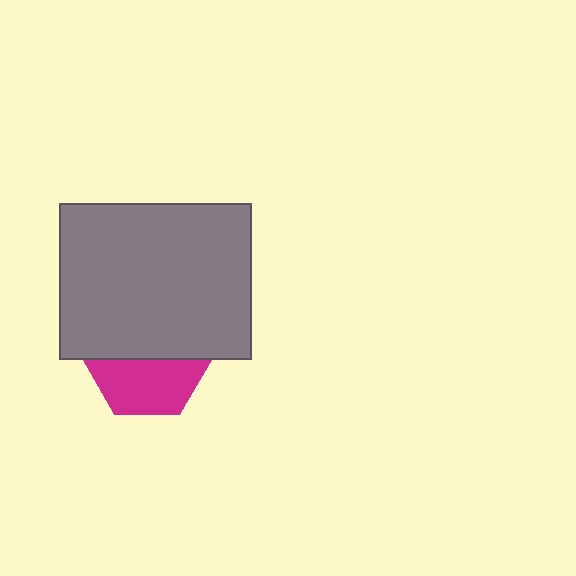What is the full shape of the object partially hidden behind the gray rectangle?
The partially hidden object is a magenta hexagon.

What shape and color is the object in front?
The object in front is a gray rectangle.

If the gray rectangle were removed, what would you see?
You would see the complete magenta hexagon.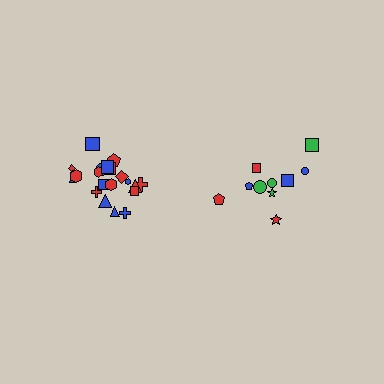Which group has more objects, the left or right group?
The left group.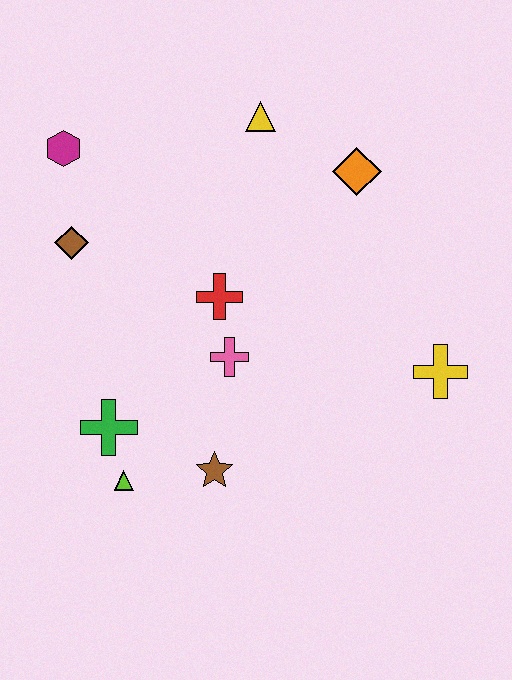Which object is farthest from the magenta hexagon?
The yellow cross is farthest from the magenta hexagon.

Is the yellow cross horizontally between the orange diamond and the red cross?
No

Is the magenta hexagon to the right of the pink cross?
No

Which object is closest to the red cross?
The pink cross is closest to the red cross.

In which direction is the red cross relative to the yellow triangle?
The red cross is below the yellow triangle.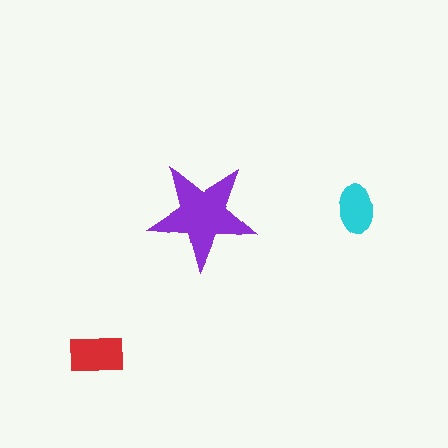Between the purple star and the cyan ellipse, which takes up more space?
The purple star.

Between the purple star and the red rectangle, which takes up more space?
The purple star.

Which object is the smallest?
The cyan ellipse.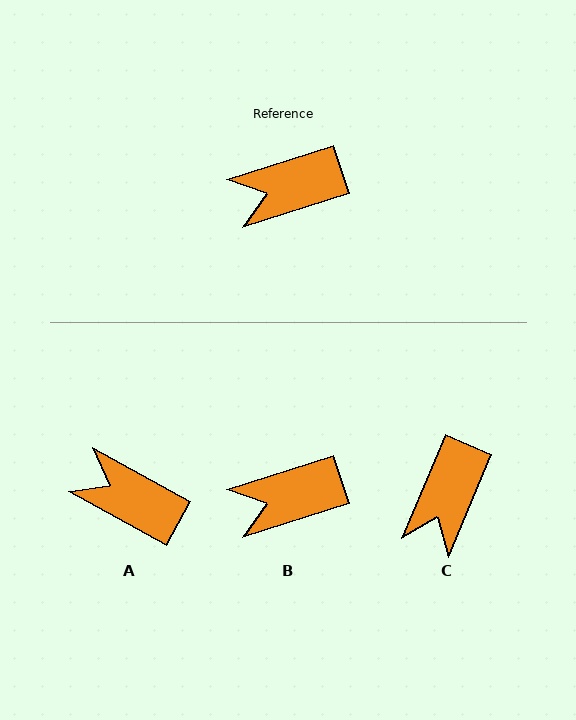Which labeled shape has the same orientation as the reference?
B.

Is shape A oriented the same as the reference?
No, it is off by about 46 degrees.